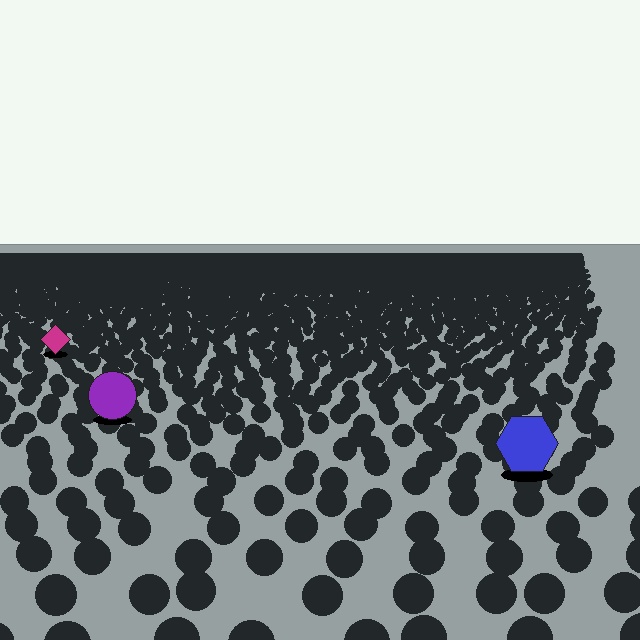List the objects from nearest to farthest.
From nearest to farthest: the blue hexagon, the purple circle, the magenta diamond.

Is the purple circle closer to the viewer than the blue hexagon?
No. The blue hexagon is closer — you can tell from the texture gradient: the ground texture is coarser near it.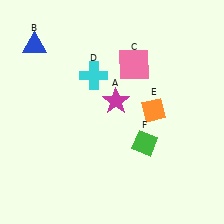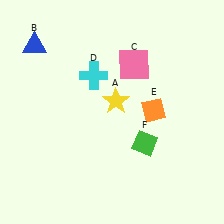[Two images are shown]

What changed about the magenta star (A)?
In Image 1, A is magenta. In Image 2, it changed to yellow.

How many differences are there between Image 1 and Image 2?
There is 1 difference between the two images.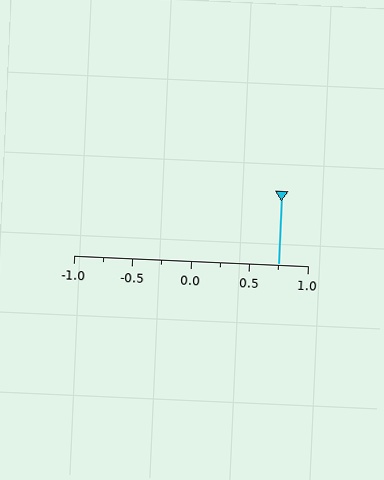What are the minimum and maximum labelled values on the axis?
The axis runs from -1.0 to 1.0.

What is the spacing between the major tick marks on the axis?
The major ticks are spaced 0.5 apart.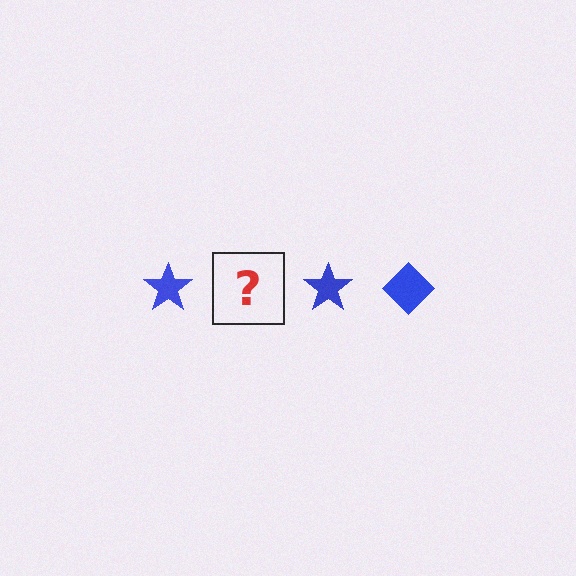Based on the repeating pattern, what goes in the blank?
The blank should be a blue diamond.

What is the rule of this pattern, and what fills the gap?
The rule is that the pattern cycles through star, diamond shapes in blue. The gap should be filled with a blue diamond.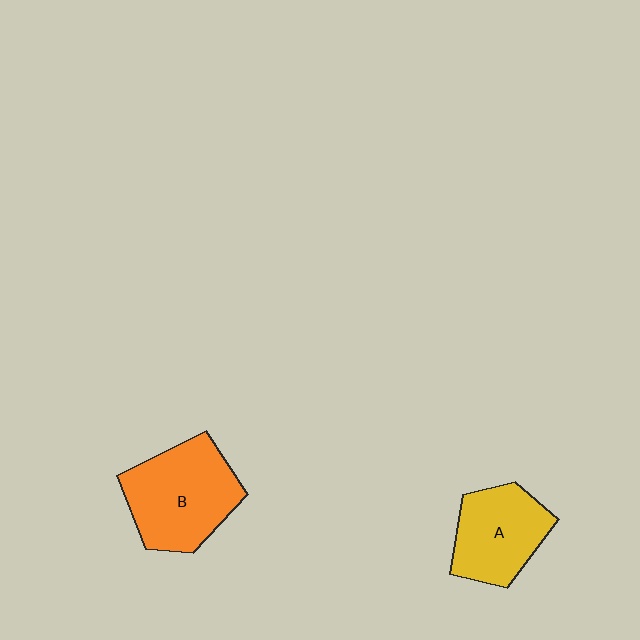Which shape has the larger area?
Shape B (orange).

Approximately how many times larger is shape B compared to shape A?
Approximately 1.3 times.